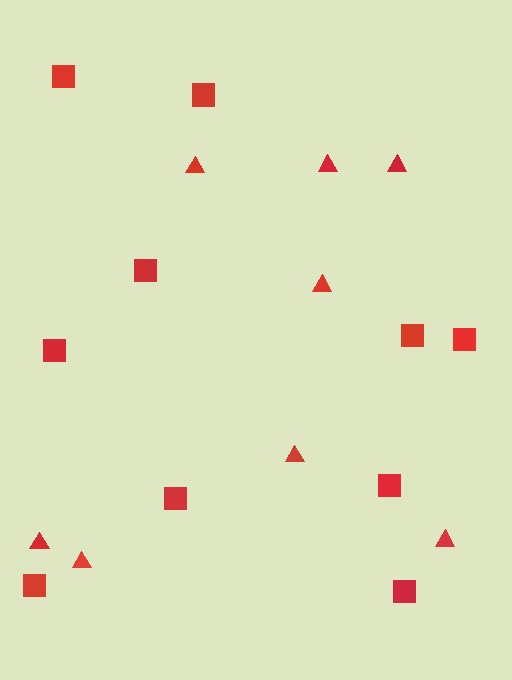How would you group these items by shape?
There are 2 groups: one group of triangles (8) and one group of squares (10).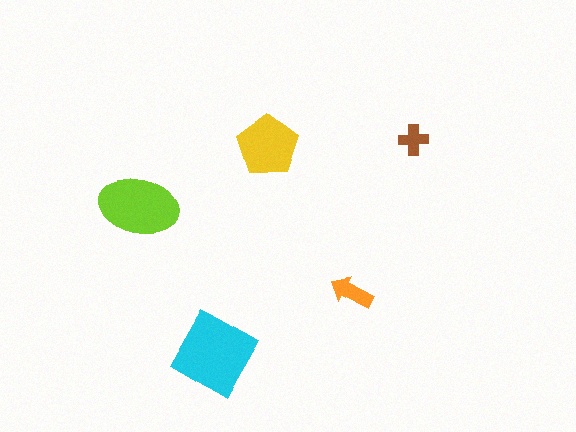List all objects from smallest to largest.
The brown cross, the orange arrow, the yellow pentagon, the lime ellipse, the cyan square.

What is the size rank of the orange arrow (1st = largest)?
4th.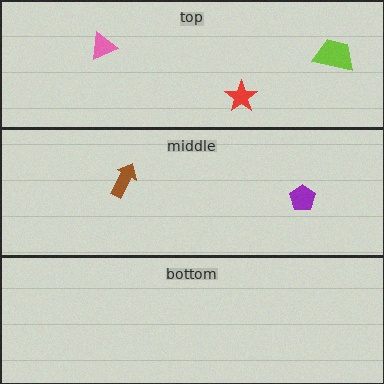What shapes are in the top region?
The lime trapezoid, the red star, the pink triangle.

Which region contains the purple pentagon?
The middle region.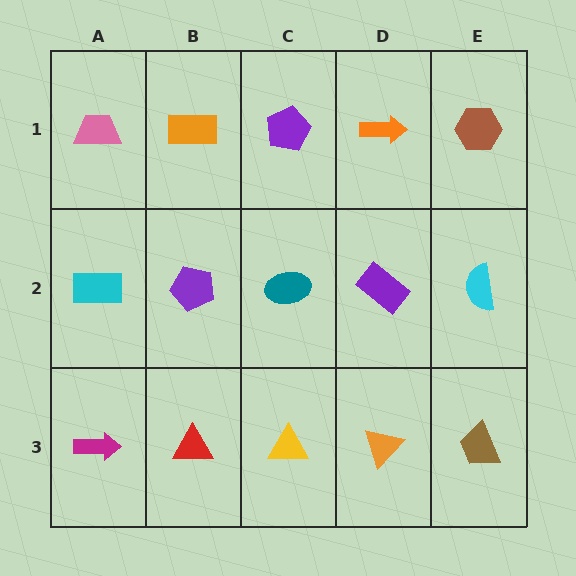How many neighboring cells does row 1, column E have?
2.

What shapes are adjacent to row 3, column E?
A cyan semicircle (row 2, column E), an orange triangle (row 3, column D).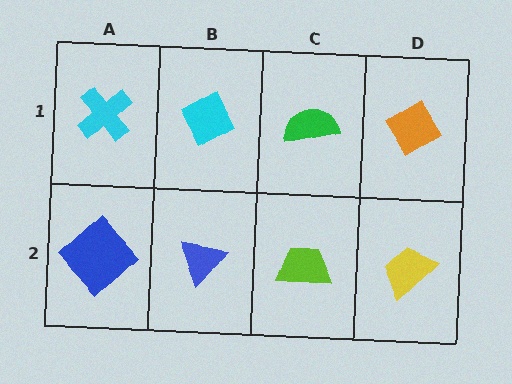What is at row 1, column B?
A cyan diamond.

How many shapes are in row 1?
4 shapes.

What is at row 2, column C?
A lime trapezoid.